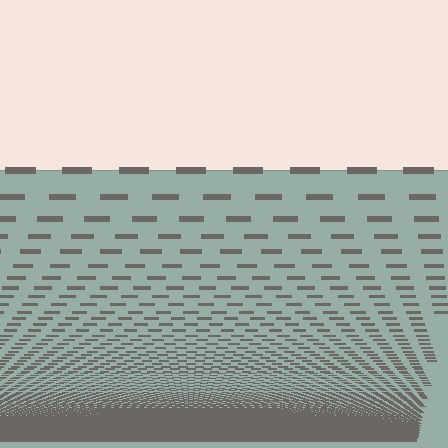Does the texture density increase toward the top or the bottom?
Density increases toward the bottom.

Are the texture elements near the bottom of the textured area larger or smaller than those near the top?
Smaller. The gradient is inverted — elements near the bottom are smaller and denser.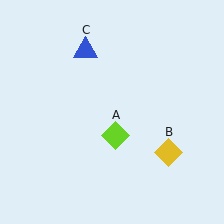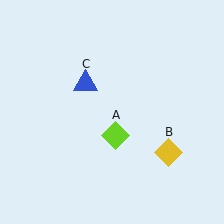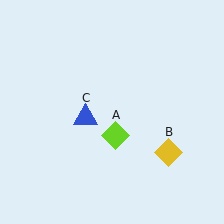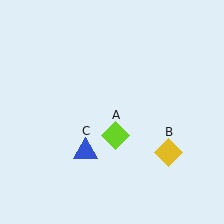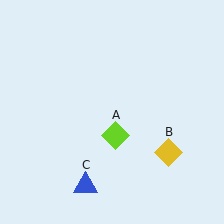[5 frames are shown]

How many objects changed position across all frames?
1 object changed position: blue triangle (object C).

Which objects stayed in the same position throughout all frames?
Lime diamond (object A) and yellow diamond (object B) remained stationary.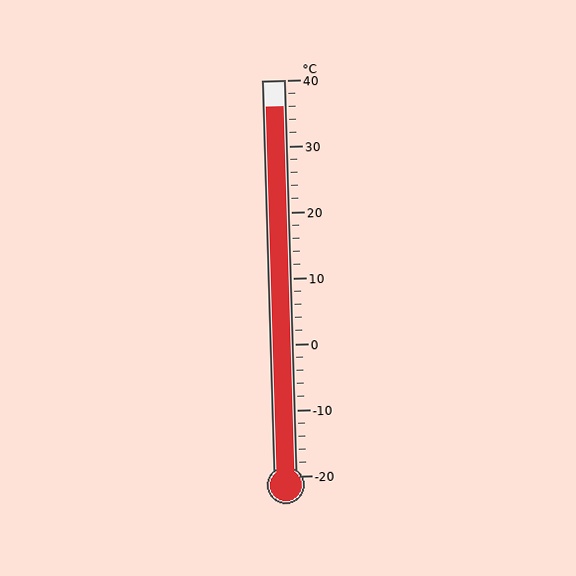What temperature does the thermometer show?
The thermometer shows approximately 36°C.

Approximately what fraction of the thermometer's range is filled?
The thermometer is filled to approximately 95% of its range.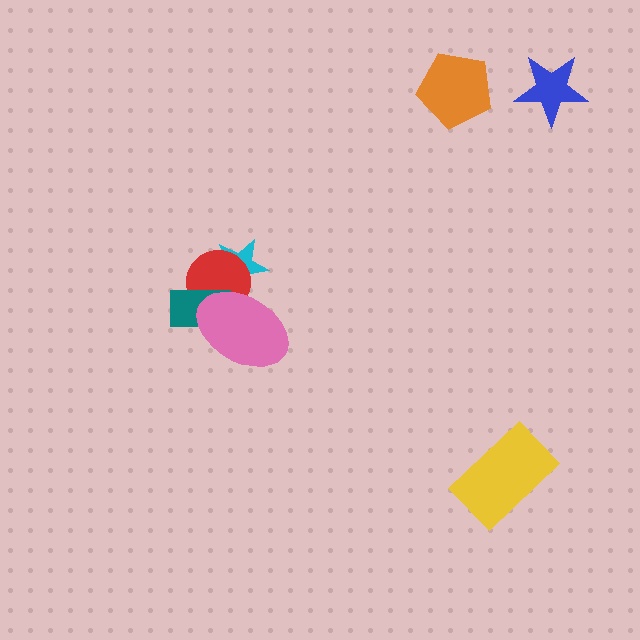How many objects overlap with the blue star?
0 objects overlap with the blue star.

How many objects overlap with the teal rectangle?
2 objects overlap with the teal rectangle.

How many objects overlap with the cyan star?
2 objects overlap with the cyan star.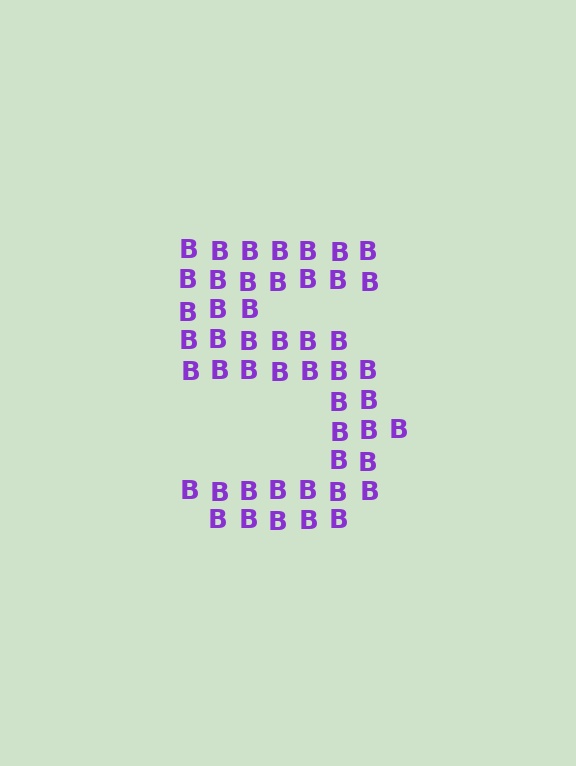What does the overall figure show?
The overall figure shows the digit 5.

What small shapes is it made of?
It is made of small letter B's.